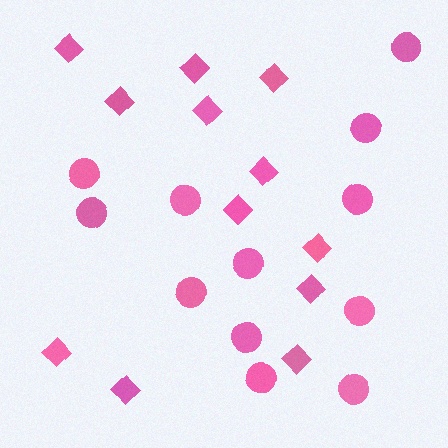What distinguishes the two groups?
There are 2 groups: one group of diamonds (12) and one group of circles (12).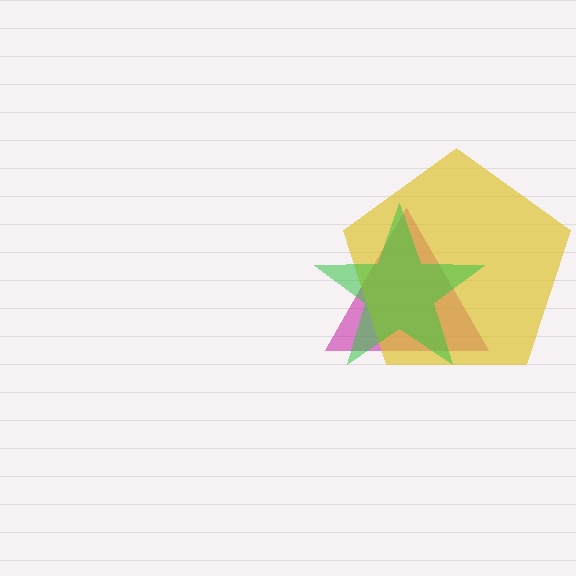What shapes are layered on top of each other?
The layered shapes are: a magenta triangle, a yellow pentagon, a green star.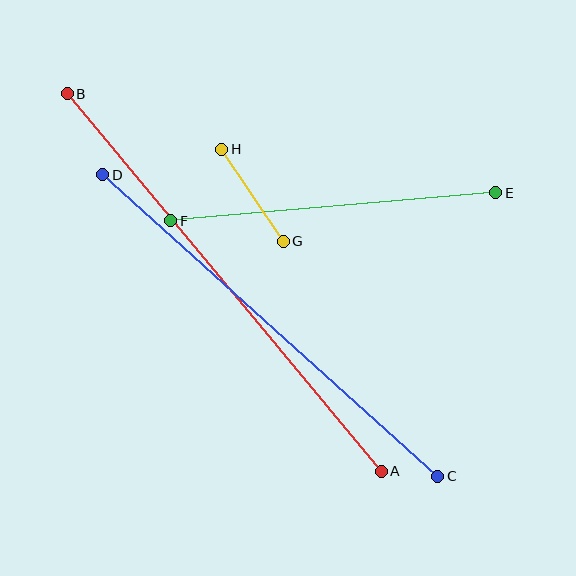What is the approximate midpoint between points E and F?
The midpoint is at approximately (333, 207) pixels.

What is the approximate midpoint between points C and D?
The midpoint is at approximately (270, 325) pixels.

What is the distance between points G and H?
The distance is approximately 111 pixels.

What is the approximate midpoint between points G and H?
The midpoint is at approximately (252, 195) pixels.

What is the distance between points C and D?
The distance is approximately 451 pixels.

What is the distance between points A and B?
The distance is approximately 491 pixels.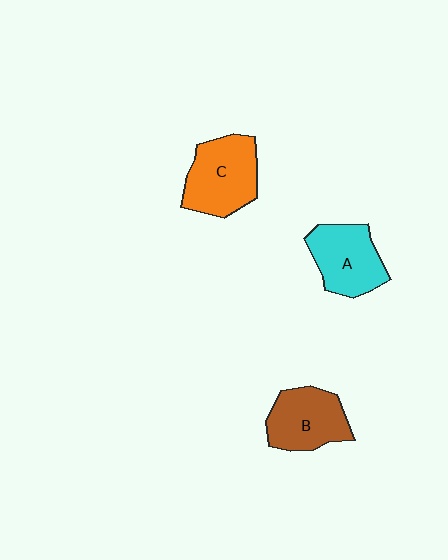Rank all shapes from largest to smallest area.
From largest to smallest: C (orange), A (cyan), B (brown).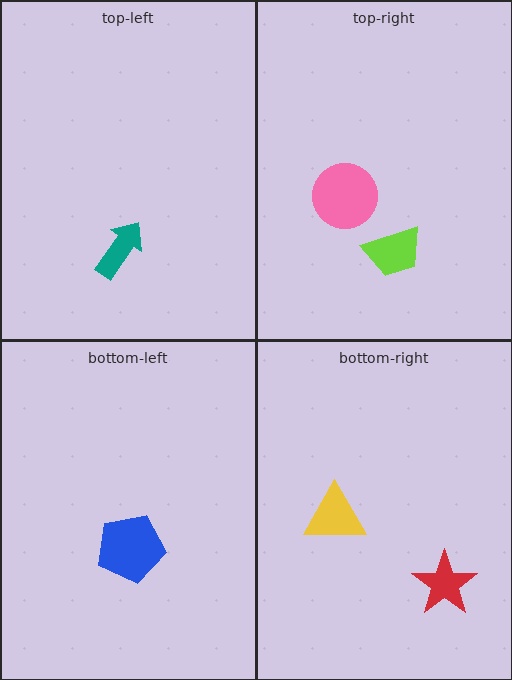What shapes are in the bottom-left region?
The blue pentagon.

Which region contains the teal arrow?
The top-left region.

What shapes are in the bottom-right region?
The yellow triangle, the red star.